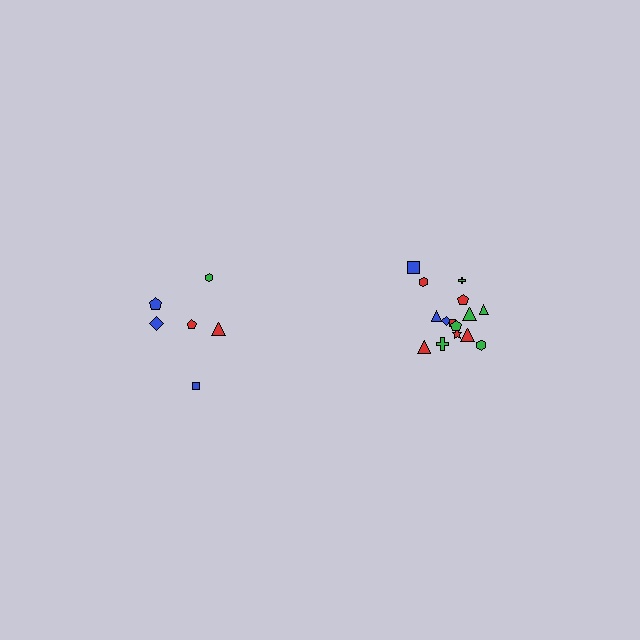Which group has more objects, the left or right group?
The right group.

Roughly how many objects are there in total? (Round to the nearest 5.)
Roughly 20 objects in total.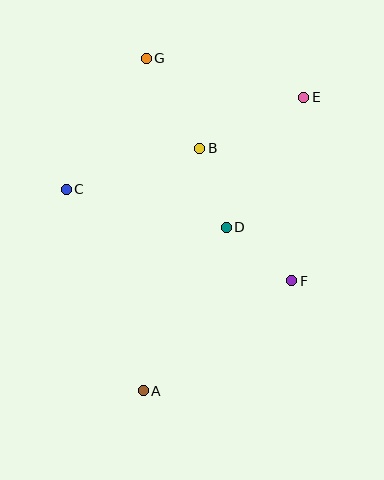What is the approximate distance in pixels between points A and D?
The distance between A and D is approximately 183 pixels.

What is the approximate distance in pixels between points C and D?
The distance between C and D is approximately 164 pixels.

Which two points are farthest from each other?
Points A and E are farthest from each other.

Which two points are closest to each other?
Points B and D are closest to each other.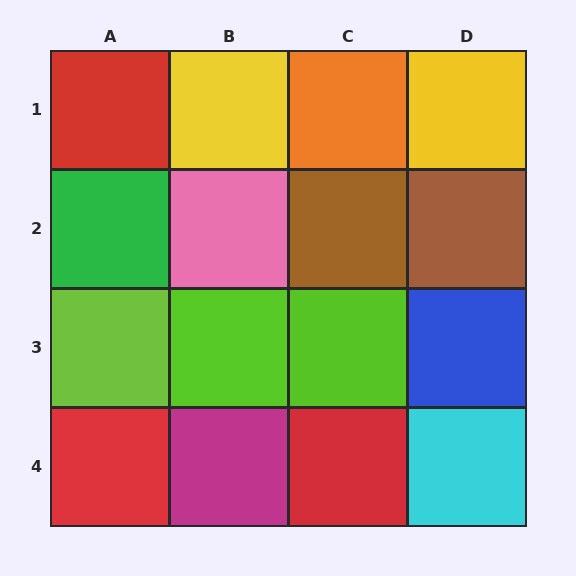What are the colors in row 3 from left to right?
Lime, lime, lime, blue.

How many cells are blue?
1 cell is blue.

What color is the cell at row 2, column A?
Green.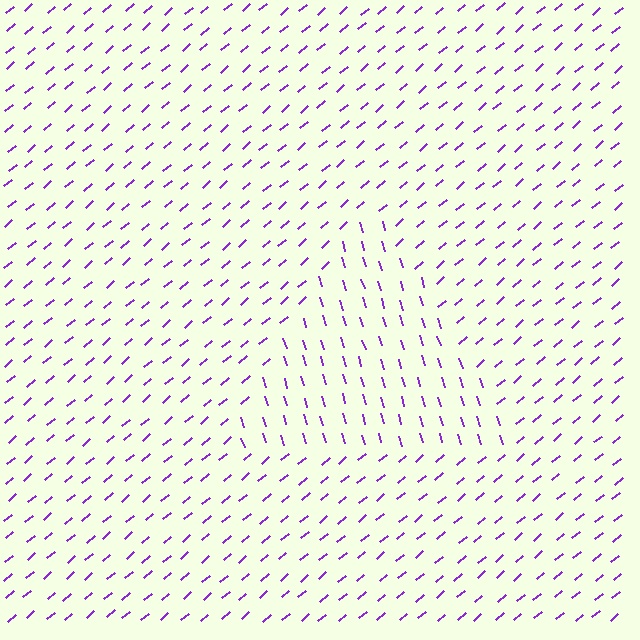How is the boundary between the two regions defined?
The boundary is defined purely by a change in line orientation (approximately 67 degrees difference). All lines are the same color and thickness.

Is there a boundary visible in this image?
Yes, there is a texture boundary formed by a change in line orientation.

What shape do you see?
I see a triangle.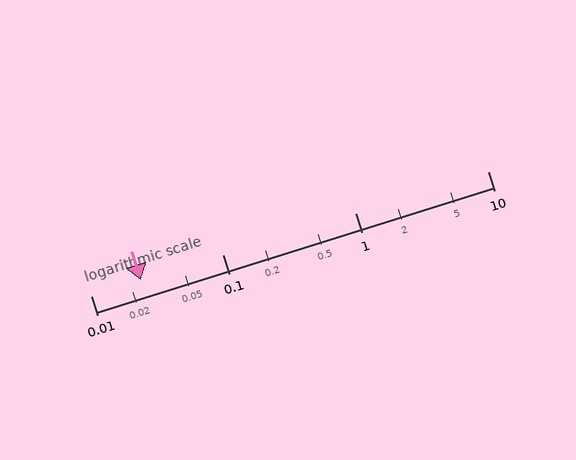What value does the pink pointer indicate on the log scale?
The pointer indicates approximately 0.024.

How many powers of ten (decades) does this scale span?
The scale spans 3 decades, from 0.01 to 10.